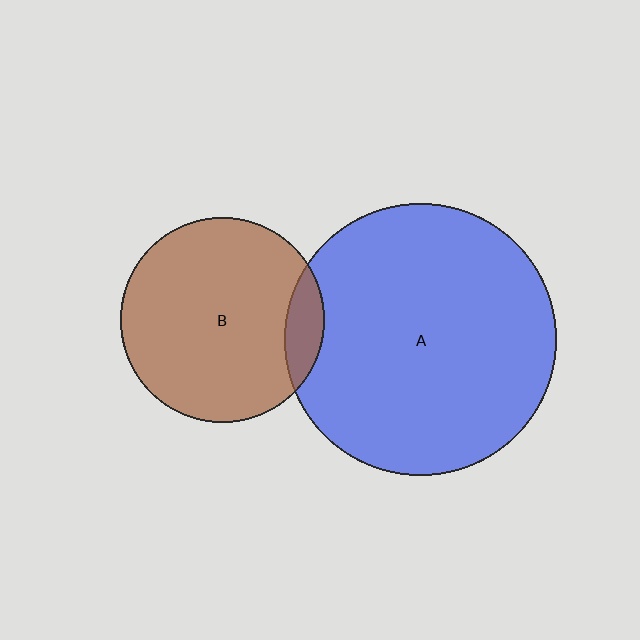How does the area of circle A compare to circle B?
Approximately 1.8 times.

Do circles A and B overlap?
Yes.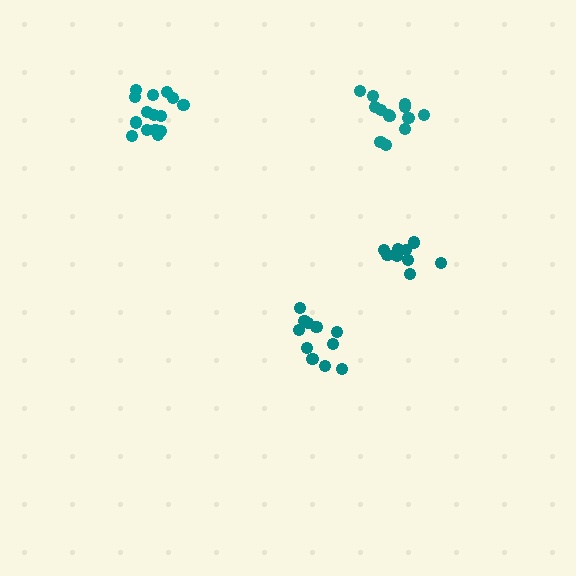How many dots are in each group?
Group 1: 13 dots, Group 2: 12 dots, Group 3: 9 dots, Group 4: 15 dots (49 total).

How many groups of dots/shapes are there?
There are 4 groups.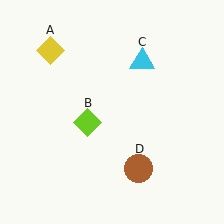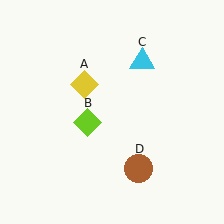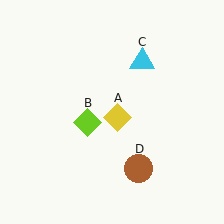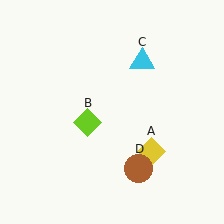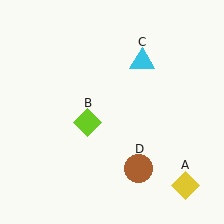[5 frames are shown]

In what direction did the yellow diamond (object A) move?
The yellow diamond (object A) moved down and to the right.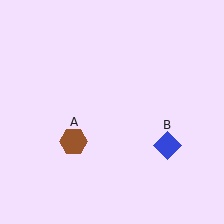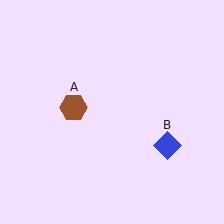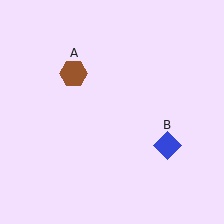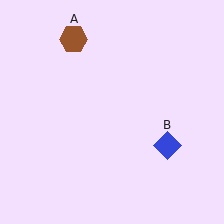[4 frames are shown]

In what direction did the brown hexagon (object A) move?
The brown hexagon (object A) moved up.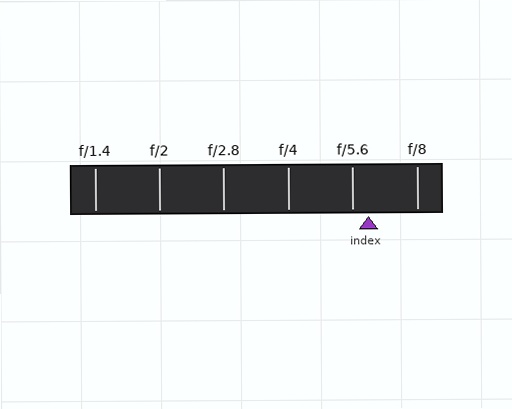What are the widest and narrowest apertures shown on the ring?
The widest aperture shown is f/1.4 and the narrowest is f/8.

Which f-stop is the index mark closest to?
The index mark is closest to f/5.6.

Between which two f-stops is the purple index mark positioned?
The index mark is between f/5.6 and f/8.